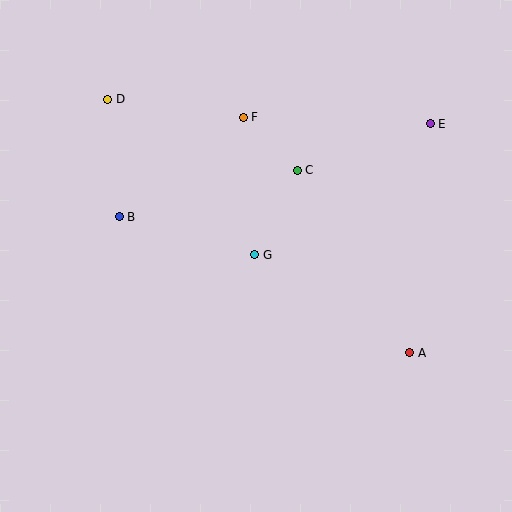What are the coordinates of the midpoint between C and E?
The midpoint between C and E is at (364, 147).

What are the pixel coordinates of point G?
Point G is at (255, 255).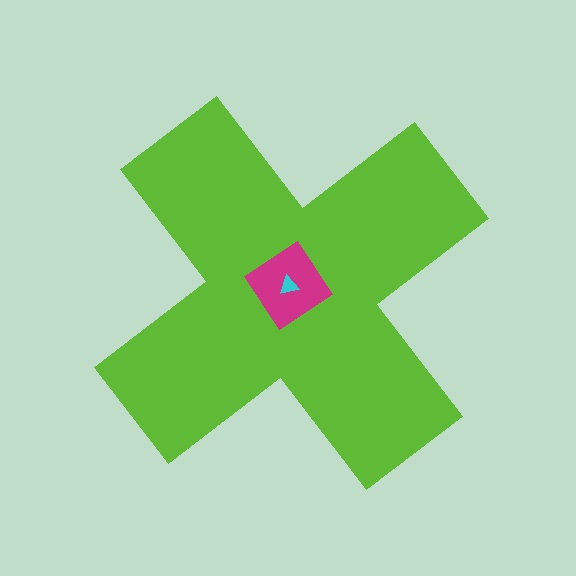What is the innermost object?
The cyan triangle.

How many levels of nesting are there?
3.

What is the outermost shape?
The lime cross.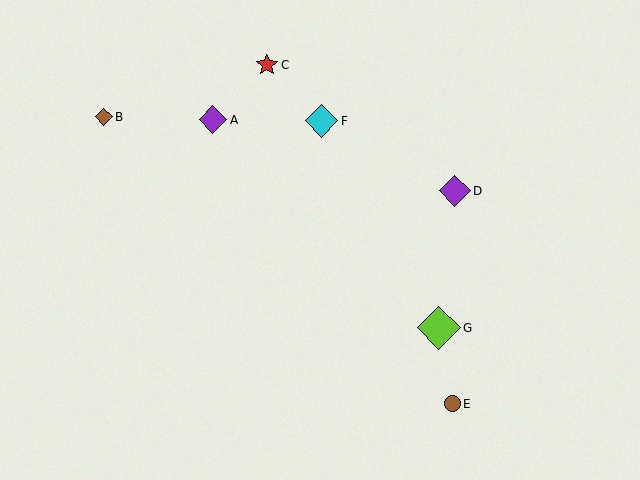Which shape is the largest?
The lime diamond (labeled G) is the largest.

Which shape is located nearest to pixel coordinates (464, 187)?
The purple diamond (labeled D) at (455, 191) is nearest to that location.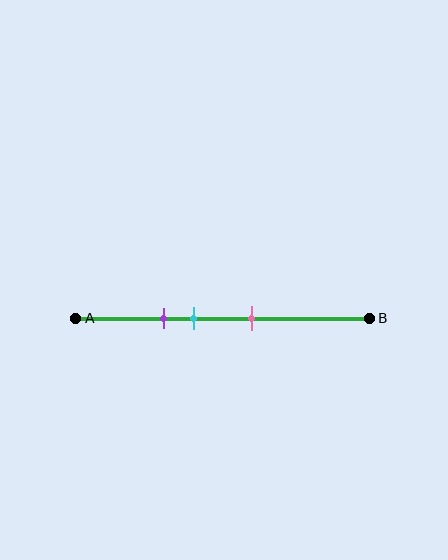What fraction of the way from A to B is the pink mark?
The pink mark is approximately 60% (0.6) of the way from A to B.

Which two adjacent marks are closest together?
The purple and cyan marks are the closest adjacent pair.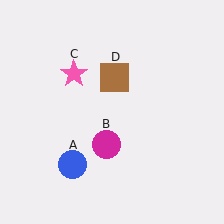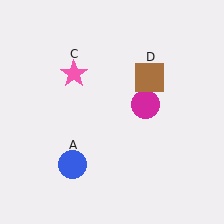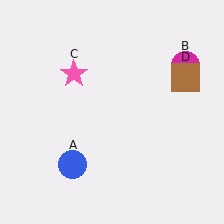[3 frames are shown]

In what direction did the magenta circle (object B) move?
The magenta circle (object B) moved up and to the right.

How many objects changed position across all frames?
2 objects changed position: magenta circle (object B), brown square (object D).